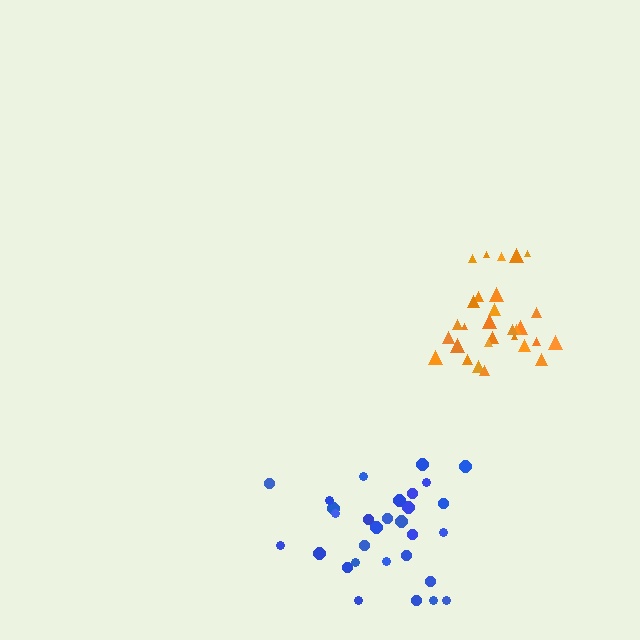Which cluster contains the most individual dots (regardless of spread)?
Blue (30).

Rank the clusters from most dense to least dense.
orange, blue.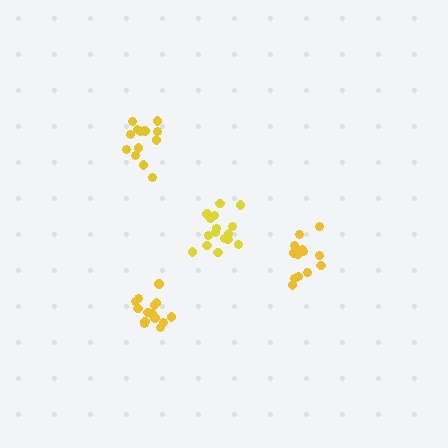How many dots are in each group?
Group 1: 14 dots, Group 2: 16 dots, Group 3: 13 dots, Group 4: 14 dots (57 total).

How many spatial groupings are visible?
There are 4 spatial groupings.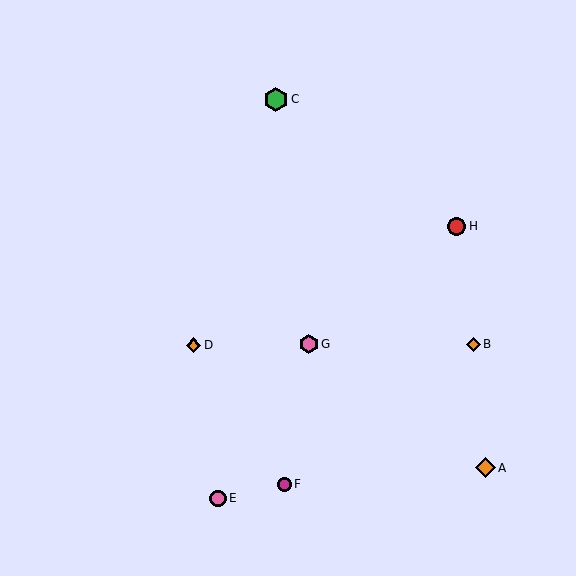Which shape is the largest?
The green hexagon (labeled C) is the largest.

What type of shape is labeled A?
Shape A is an orange diamond.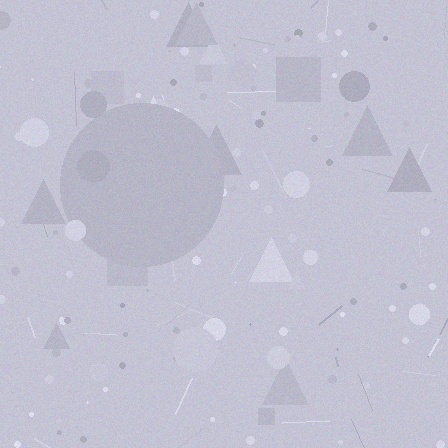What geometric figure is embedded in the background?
A circle is embedded in the background.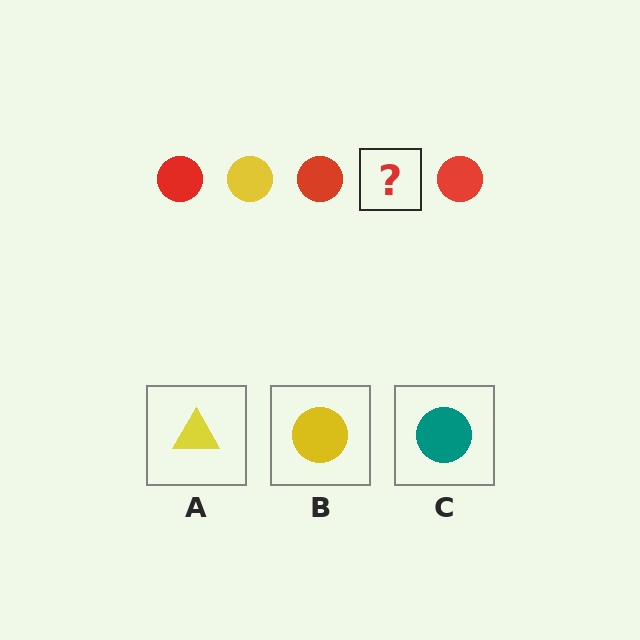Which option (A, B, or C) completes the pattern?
B.